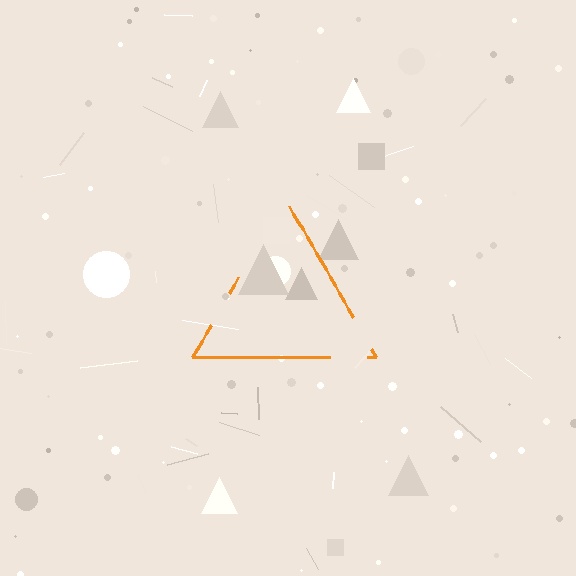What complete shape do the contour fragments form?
The contour fragments form a triangle.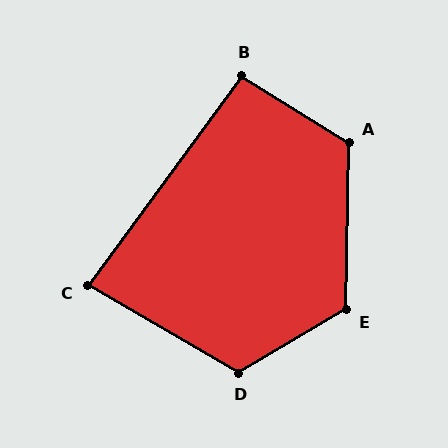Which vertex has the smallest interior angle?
C, at approximately 84 degrees.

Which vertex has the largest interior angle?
E, at approximately 121 degrees.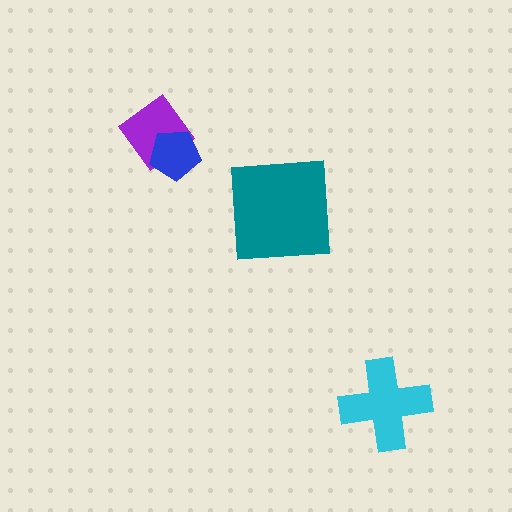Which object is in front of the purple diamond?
The blue pentagon is in front of the purple diamond.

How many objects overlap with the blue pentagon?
1 object overlaps with the blue pentagon.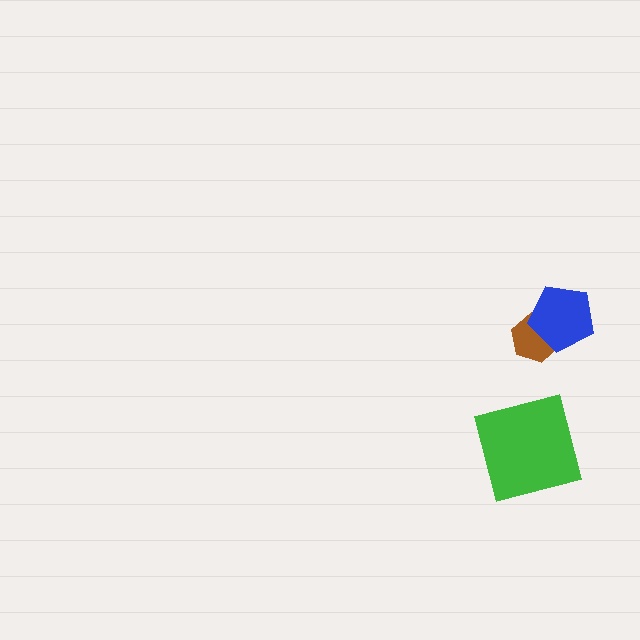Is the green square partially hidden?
No, no other shape covers it.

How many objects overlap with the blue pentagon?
1 object overlaps with the blue pentagon.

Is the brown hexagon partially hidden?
Yes, it is partially covered by another shape.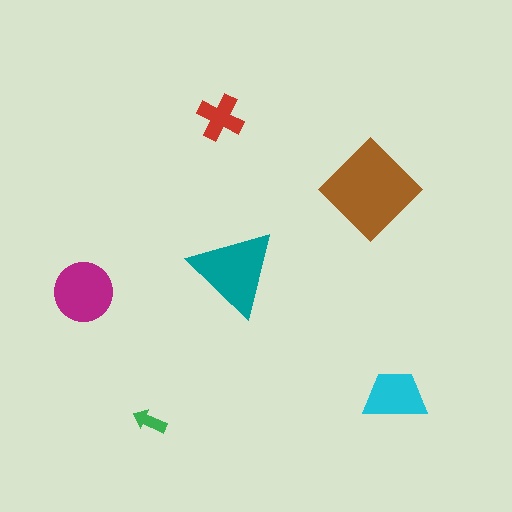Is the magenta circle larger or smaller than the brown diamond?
Smaller.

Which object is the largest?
The brown diamond.